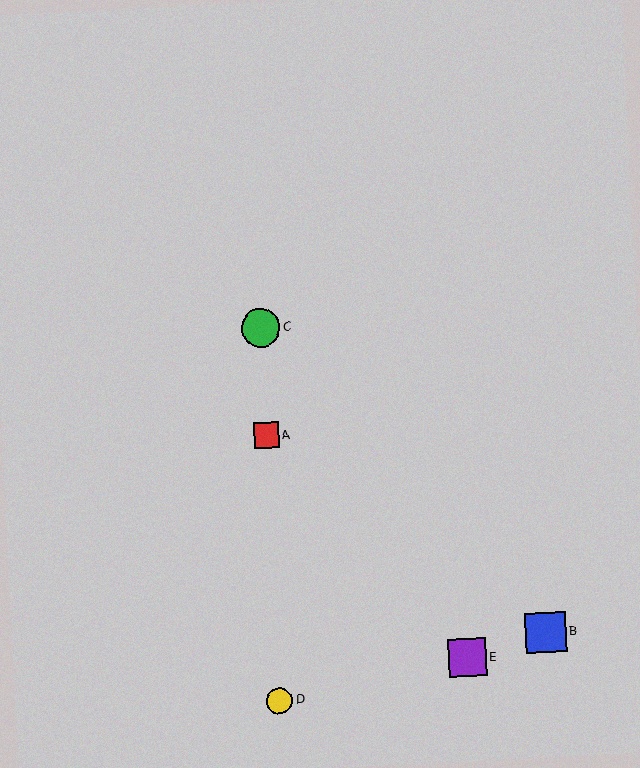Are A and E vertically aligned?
No, A is at x≈266 and E is at x≈467.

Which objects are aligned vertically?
Objects A, C, D are aligned vertically.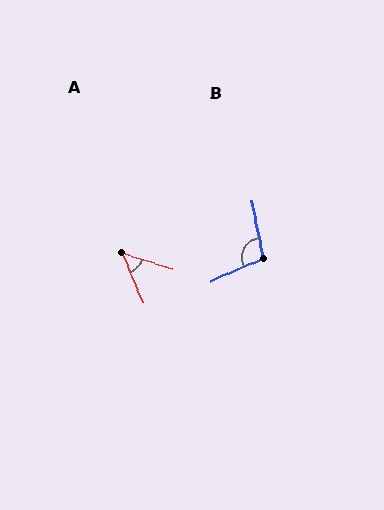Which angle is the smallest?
A, at approximately 50 degrees.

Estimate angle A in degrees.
Approximately 50 degrees.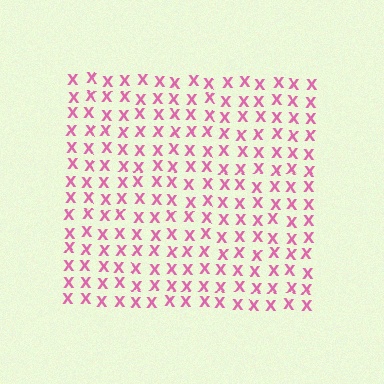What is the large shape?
The large shape is a square.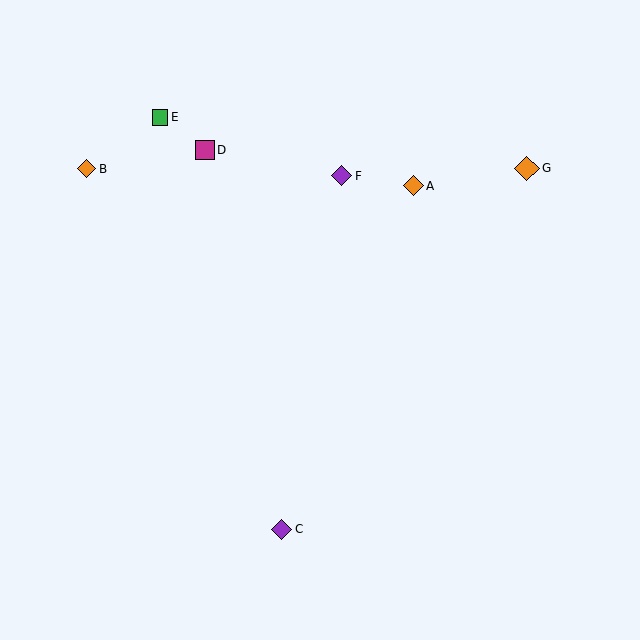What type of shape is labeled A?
Shape A is an orange diamond.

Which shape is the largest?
The orange diamond (labeled G) is the largest.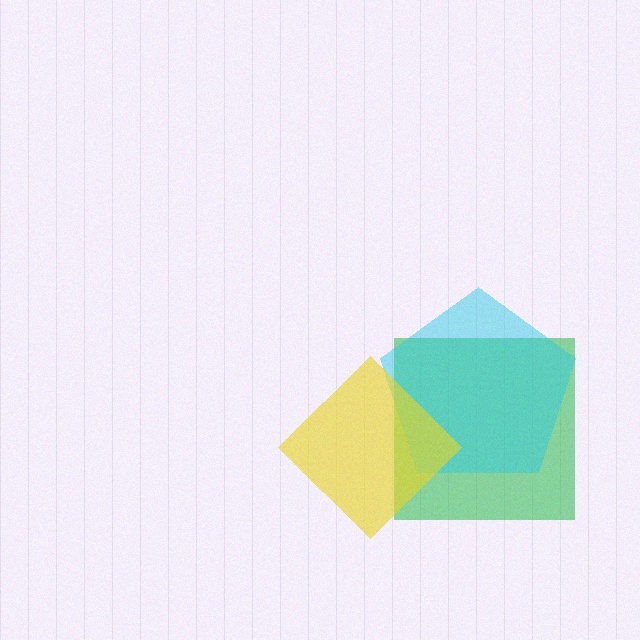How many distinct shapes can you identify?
There are 3 distinct shapes: a green square, a cyan pentagon, a yellow diamond.